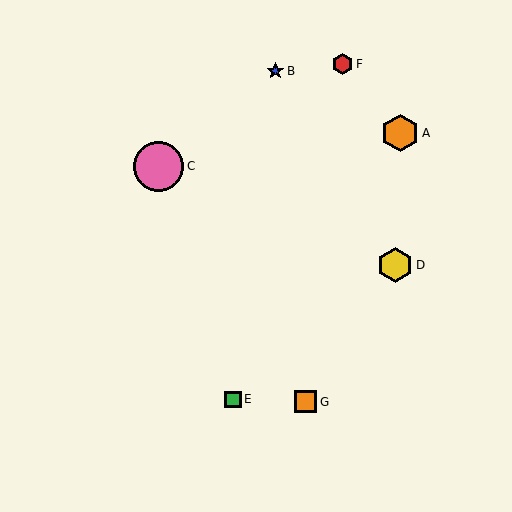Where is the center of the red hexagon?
The center of the red hexagon is at (342, 64).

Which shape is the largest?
The pink circle (labeled C) is the largest.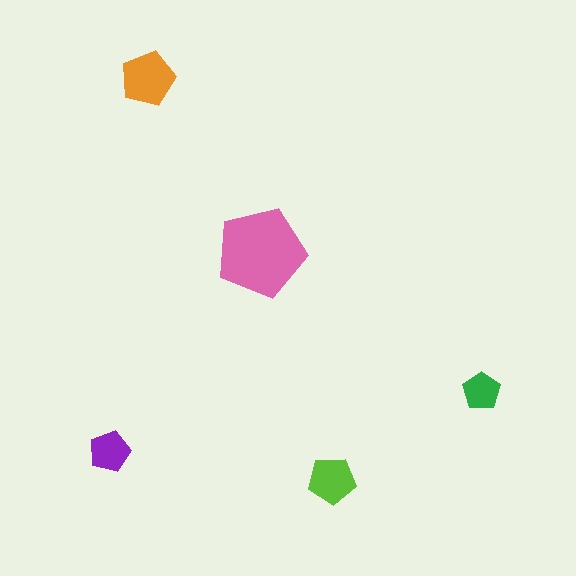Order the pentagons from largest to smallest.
the pink one, the orange one, the lime one, the purple one, the green one.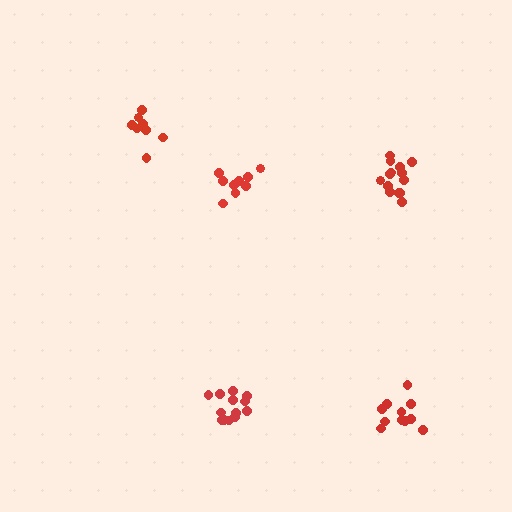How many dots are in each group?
Group 1: 13 dots, Group 2: 14 dots, Group 3: 11 dots, Group 4: 8 dots, Group 5: 9 dots (55 total).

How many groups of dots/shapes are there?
There are 5 groups.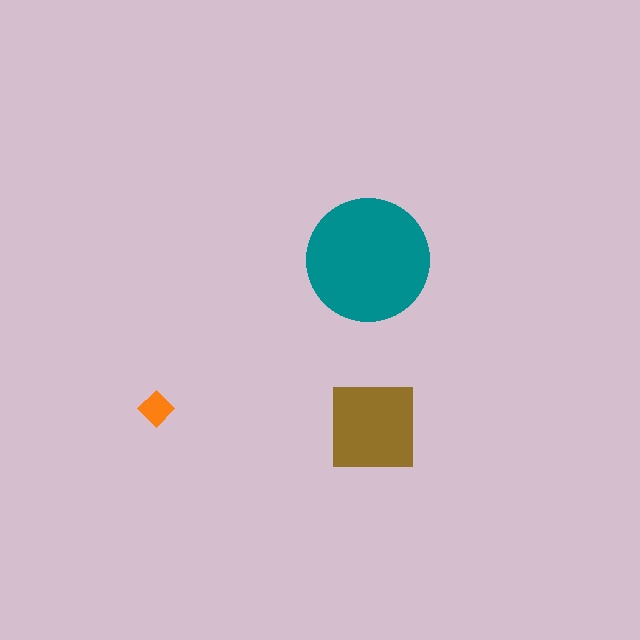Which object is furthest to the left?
The orange diamond is leftmost.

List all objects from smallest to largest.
The orange diamond, the brown square, the teal circle.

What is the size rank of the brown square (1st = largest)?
2nd.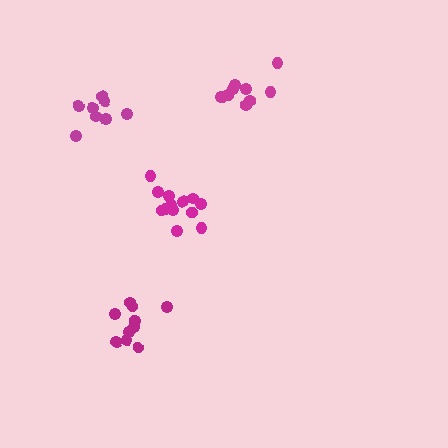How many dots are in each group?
Group 1: 8 dots, Group 2: 11 dots, Group 3: 11 dots, Group 4: 14 dots (44 total).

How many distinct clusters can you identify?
There are 4 distinct clusters.